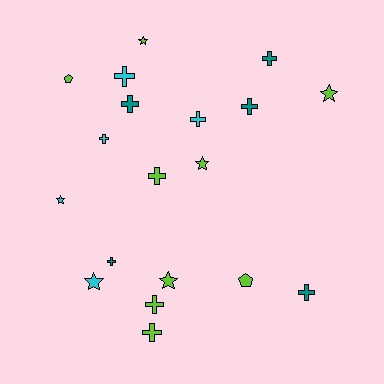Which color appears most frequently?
Lime, with 9 objects.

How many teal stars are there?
There are no teal stars.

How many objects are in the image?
There are 19 objects.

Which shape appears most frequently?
Cross, with 11 objects.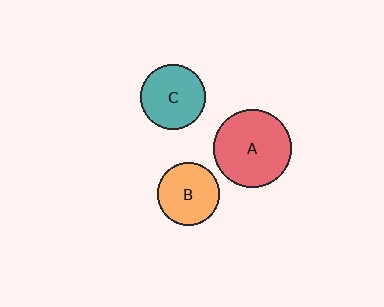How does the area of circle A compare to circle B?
Approximately 1.6 times.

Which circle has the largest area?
Circle A (red).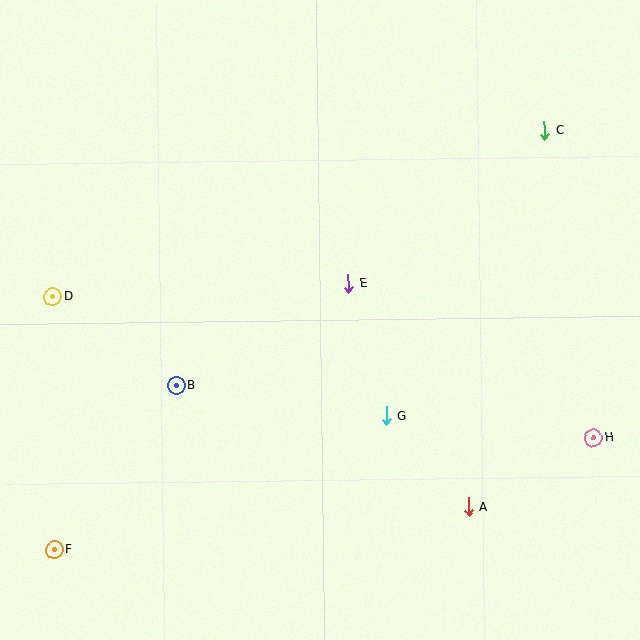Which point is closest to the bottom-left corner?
Point F is closest to the bottom-left corner.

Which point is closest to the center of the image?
Point E at (348, 284) is closest to the center.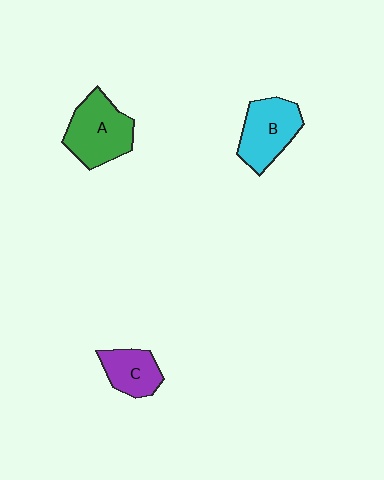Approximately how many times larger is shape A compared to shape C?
Approximately 1.6 times.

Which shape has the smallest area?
Shape C (purple).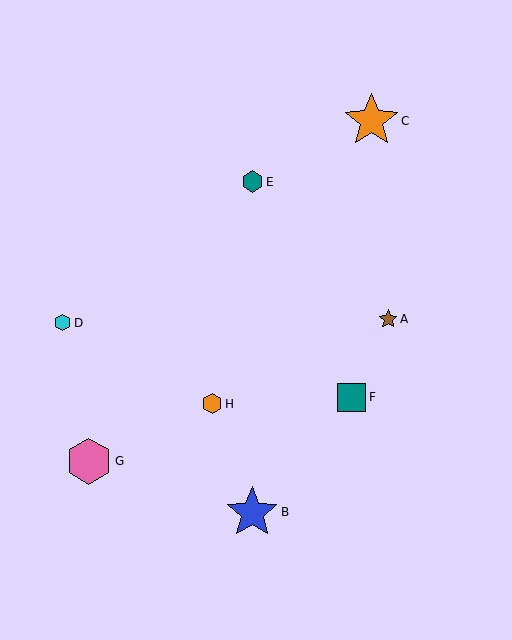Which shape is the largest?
The orange star (labeled C) is the largest.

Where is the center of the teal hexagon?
The center of the teal hexagon is at (253, 182).